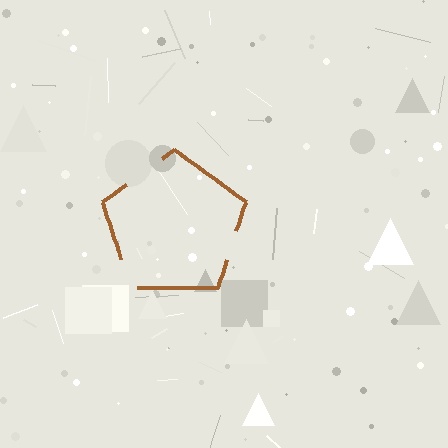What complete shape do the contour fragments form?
The contour fragments form a pentagon.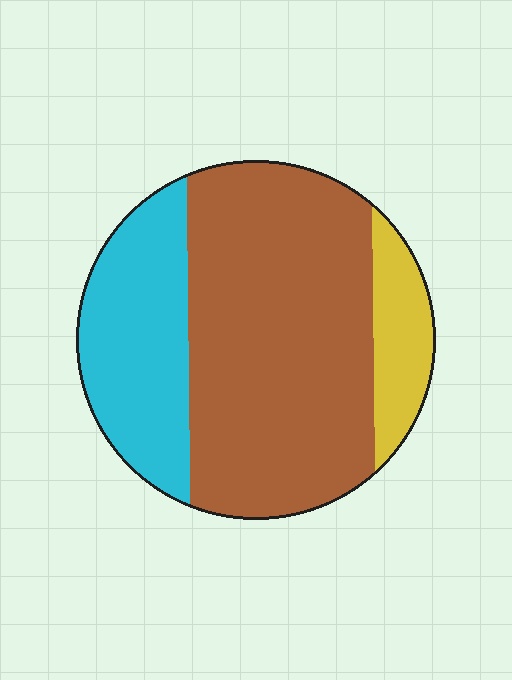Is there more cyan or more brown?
Brown.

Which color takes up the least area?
Yellow, at roughly 10%.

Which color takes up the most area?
Brown, at roughly 60%.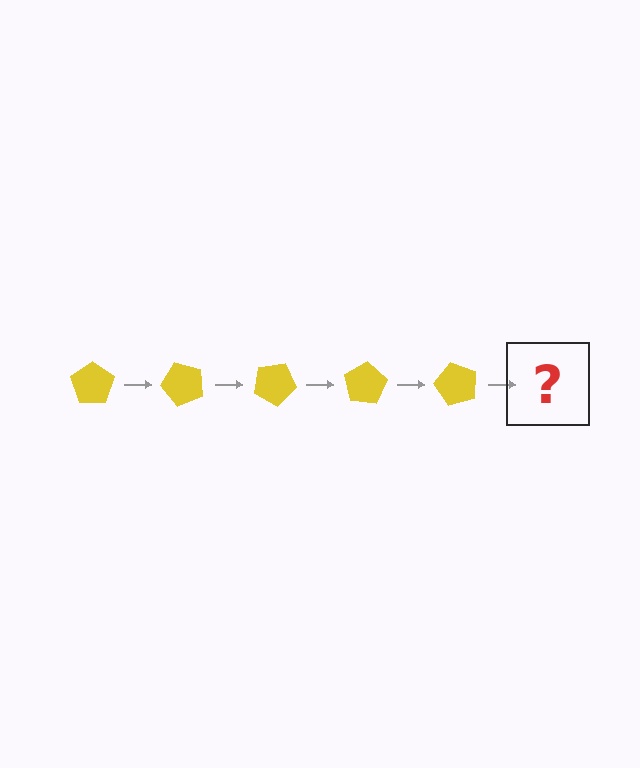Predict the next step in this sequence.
The next step is a yellow pentagon rotated 250 degrees.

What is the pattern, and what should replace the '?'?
The pattern is that the pentagon rotates 50 degrees each step. The '?' should be a yellow pentagon rotated 250 degrees.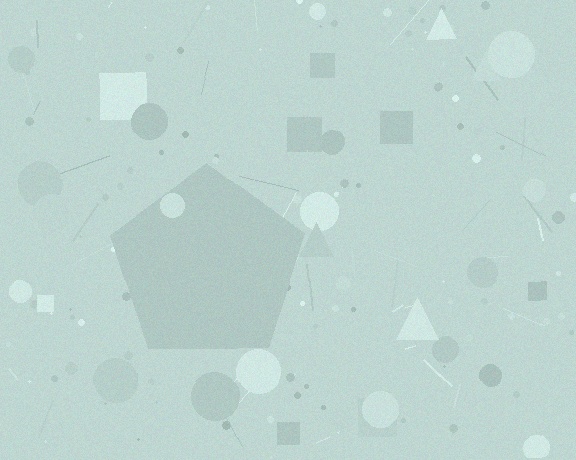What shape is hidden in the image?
A pentagon is hidden in the image.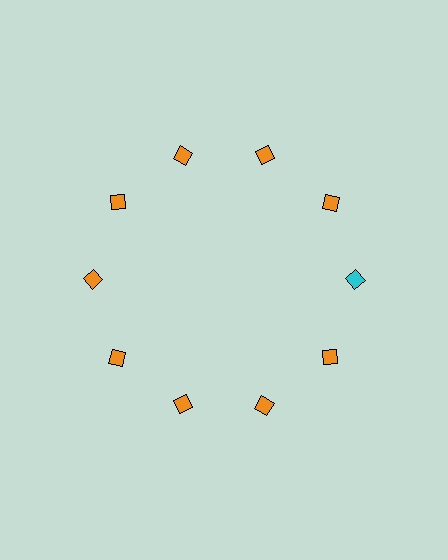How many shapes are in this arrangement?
There are 10 shapes arranged in a ring pattern.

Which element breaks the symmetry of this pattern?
The cyan diamond at roughly the 3 o'clock position breaks the symmetry. All other shapes are orange diamonds.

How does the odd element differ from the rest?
It has a different color: cyan instead of orange.